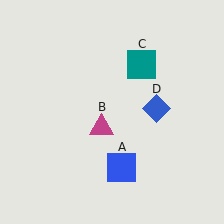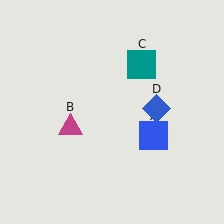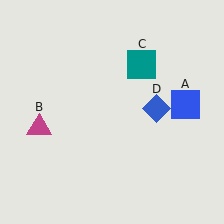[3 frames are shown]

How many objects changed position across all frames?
2 objects changed position: blue square (object A), magenta triangle (object B).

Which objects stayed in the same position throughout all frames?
Teal square (object C) and blue diamond (object D) remained stationary.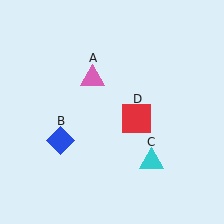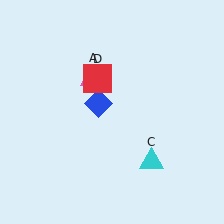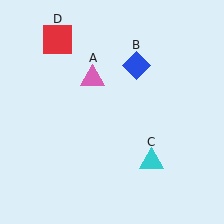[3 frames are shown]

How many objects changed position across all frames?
2 objects changed position: blue diamond (object B), red square (object D).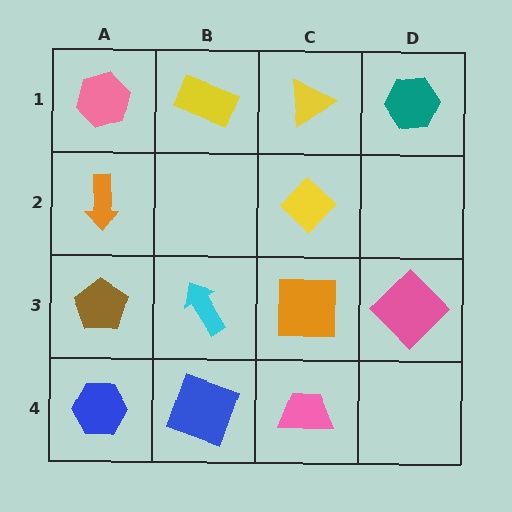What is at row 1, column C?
A yellow triangle.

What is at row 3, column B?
A cyan arrow.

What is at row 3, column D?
A pink diamond.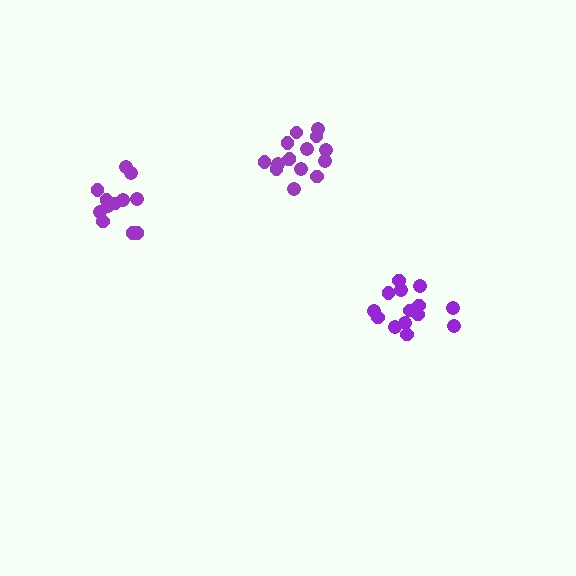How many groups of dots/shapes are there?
There are 3 groups.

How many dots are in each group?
Group 1: 15 dots, Group 2: 14 dots, Group 3: 12 dots (41 total).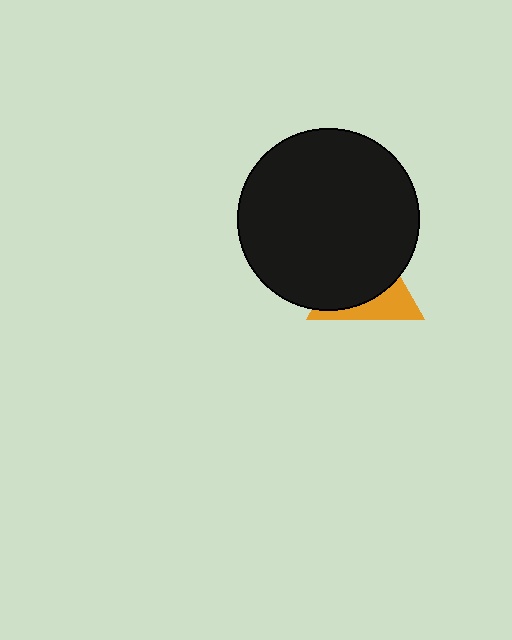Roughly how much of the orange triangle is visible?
A small part of it is visible (roughly 33%).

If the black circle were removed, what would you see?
You would see the complete orange triangle.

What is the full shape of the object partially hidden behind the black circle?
The partially hidden object is an orange triangle.